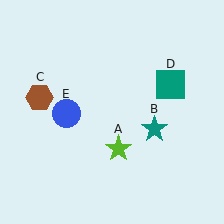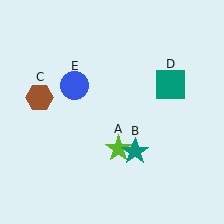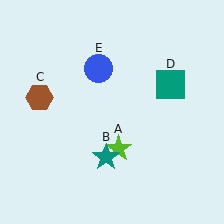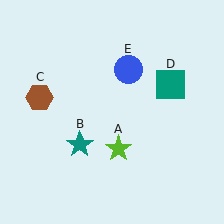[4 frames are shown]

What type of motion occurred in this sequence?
The teal star (object B), blue circle (object E) rotated clockwise around the center of the scene.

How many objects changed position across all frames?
2 objects changed position: teal star (object B), blue circle (object E).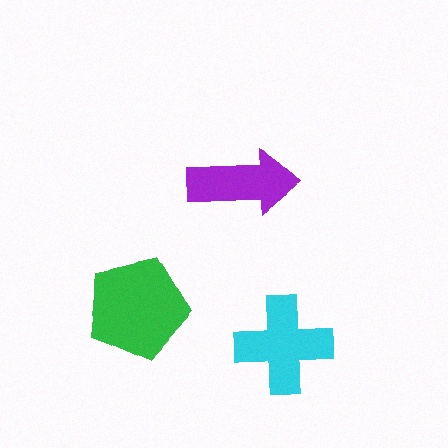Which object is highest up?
The purple arrow is topmost.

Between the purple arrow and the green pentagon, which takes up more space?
The green pentagon.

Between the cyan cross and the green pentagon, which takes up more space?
The green pentagon.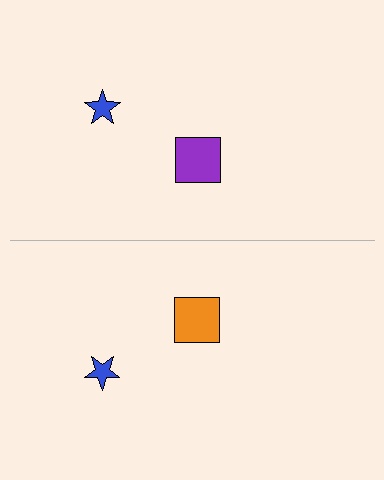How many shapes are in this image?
There are 4 shapes in this image.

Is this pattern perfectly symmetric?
No, the pattern is not perfectly symmetric. The orange square on the bottom side breaks the symmetry — its mirror counterpart is purple.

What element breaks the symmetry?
The orange square on the bottom side breaks the symmetry — its mirror counterpart is purple.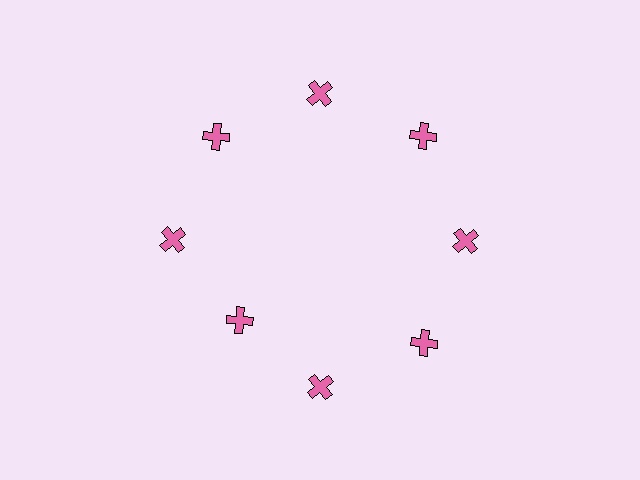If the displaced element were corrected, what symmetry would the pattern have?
It would have 8-fold rotational symmetry — the pattern would map onto itself every 45 degrees.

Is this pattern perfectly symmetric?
No. The 8 pink crosses are arranged in a ring, but one element near the 8 o'clock position is pulled inward toward the center, breaking the 8-fold rotational symmetry.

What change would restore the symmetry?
The symmetry would be restored by moving it outward, back onto the ring so that all 8 crosses sit at equal angles and equal distance from the center.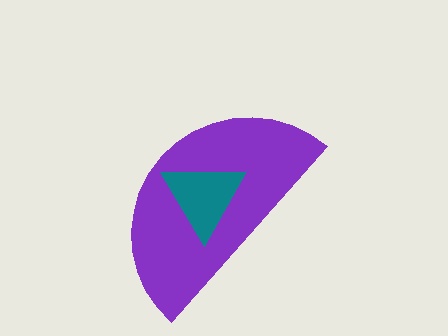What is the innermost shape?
The teal triangle.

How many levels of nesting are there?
2.